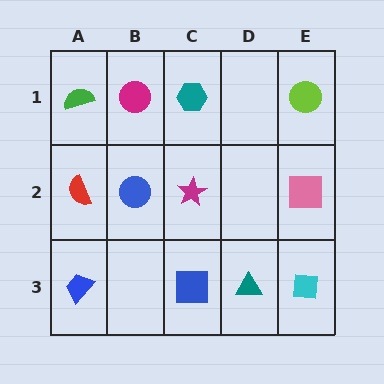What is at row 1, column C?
A teal hexagon.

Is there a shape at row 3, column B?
No, that cell is empty.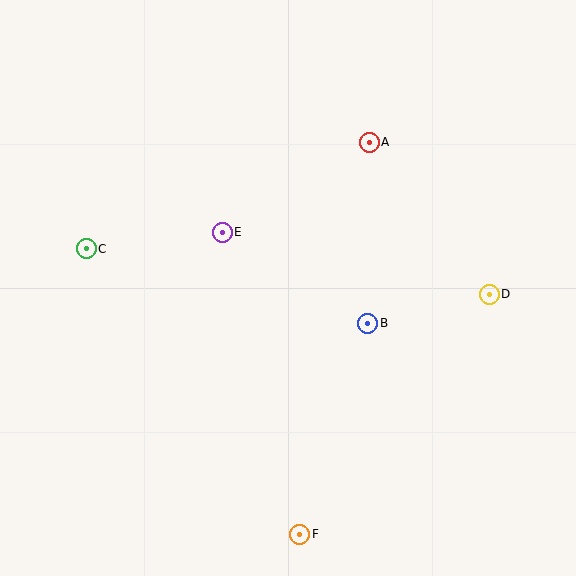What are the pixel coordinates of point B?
Point B is at (368, 323).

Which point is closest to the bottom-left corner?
Point F is closest to the bottom-left corner.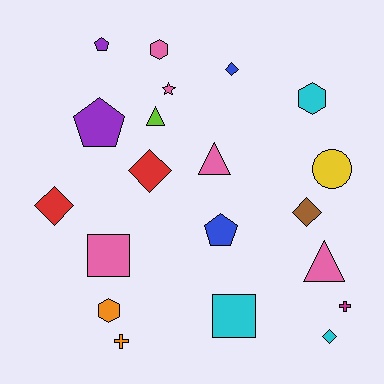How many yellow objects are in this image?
There is 1 yellow object.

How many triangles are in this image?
There are 3 triangles.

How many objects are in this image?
There are 20 objects.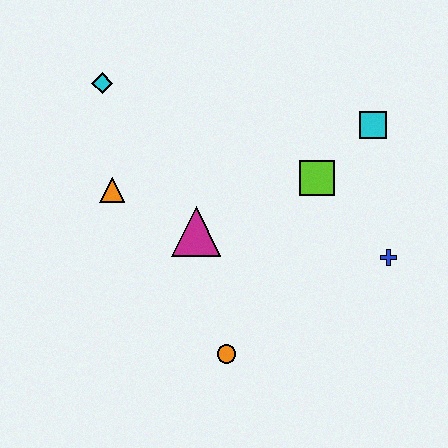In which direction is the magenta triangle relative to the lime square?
The magenta triangle is to the left of the lime square.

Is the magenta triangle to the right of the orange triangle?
Yes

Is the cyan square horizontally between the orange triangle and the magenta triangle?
No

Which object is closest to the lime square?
The cyan square is closest to the lime square.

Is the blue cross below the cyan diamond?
Yes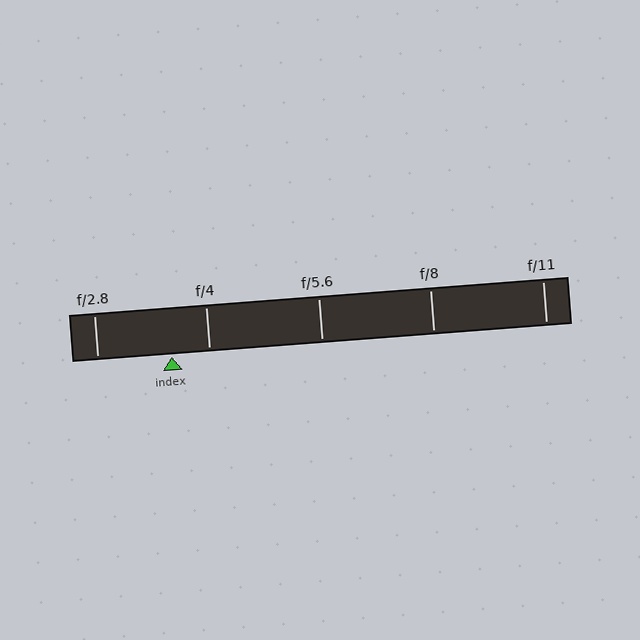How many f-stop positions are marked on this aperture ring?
There are 5 f-stop positions marked.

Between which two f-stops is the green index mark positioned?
The index mark is between f/2.8 and f/4.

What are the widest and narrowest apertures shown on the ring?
The widest aperture shown is f/2.8 and the narrowest is f/11.